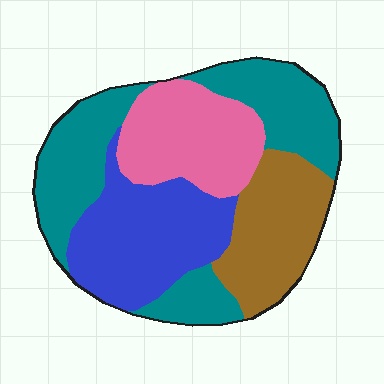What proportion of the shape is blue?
Blue takes up between a quarter and a half of the shape.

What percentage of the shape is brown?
Brown takes up about one fifth (1/5) of the shape.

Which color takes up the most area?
Teal, at roughly 35%.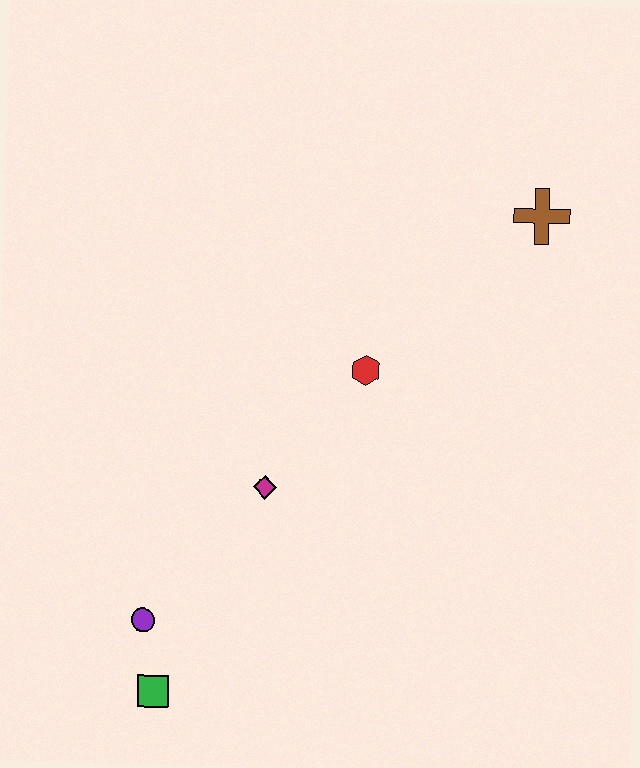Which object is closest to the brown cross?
The red hexagon is closest to the brown cross.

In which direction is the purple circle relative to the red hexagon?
The purple circle is below the red hexagon.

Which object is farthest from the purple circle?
The brown cross is farthest from the purple circle.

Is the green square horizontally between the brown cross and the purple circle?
Yes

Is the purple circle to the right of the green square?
No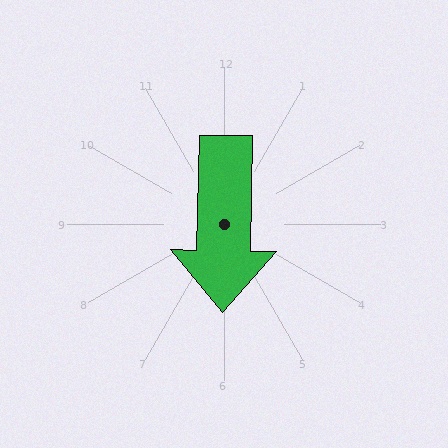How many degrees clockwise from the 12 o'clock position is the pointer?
Approximately 181 degrees.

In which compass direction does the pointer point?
South.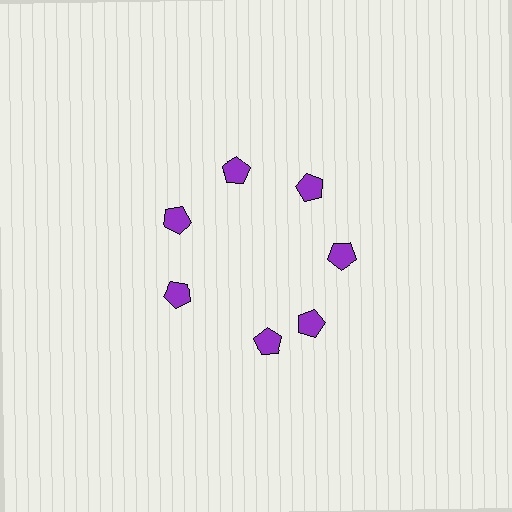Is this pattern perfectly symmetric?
No. The 7 purple pentagons are arranged in a ring, but one element near the 6 o'clock position is rotated out of alignment along the ring, breaking the 7-fold rotational symmetry.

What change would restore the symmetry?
The symmetry would be restored by rotating it back into even spacing with its neighbors so that all 7 pentagons sit at equal angles and equal distance from the center.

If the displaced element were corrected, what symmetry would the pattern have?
It would have 7-fold rotational symmetry — the pattern would map onto itself every 51 degrees.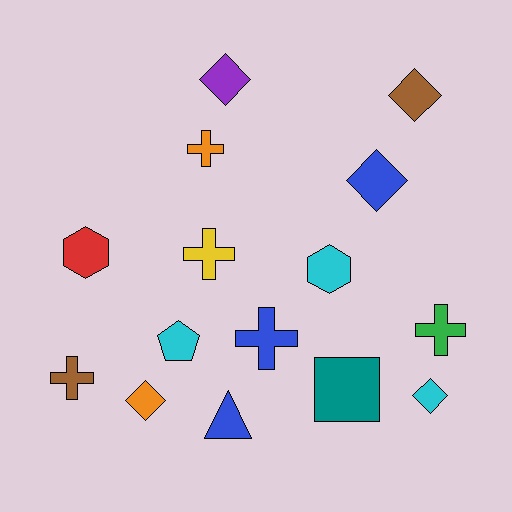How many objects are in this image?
There are 15 objects.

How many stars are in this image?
There are no stars.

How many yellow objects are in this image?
There is 1 yellow object.